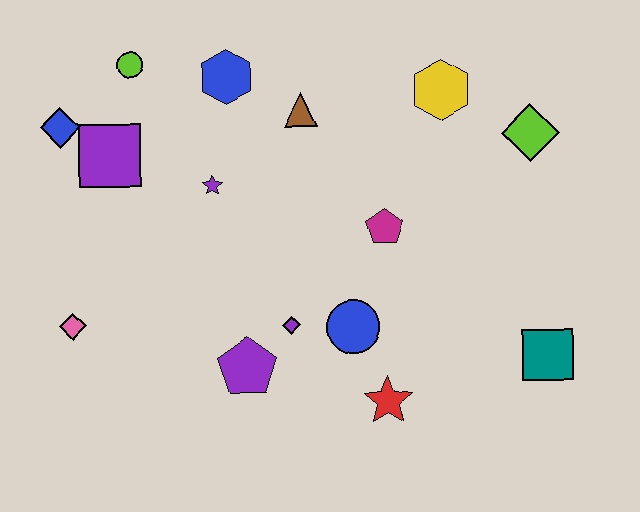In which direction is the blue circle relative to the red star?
The blue circle is above the red star.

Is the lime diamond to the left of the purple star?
No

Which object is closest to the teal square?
The red star is closest to the teal square.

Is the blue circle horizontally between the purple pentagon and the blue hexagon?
No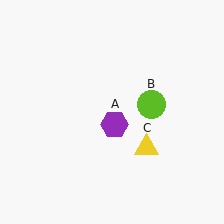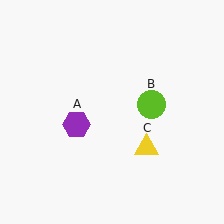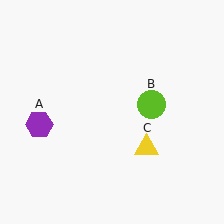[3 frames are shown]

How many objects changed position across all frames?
1 object changed position: purple hexagon (object A).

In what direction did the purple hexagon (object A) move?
The purple hexagon (object A) moved left.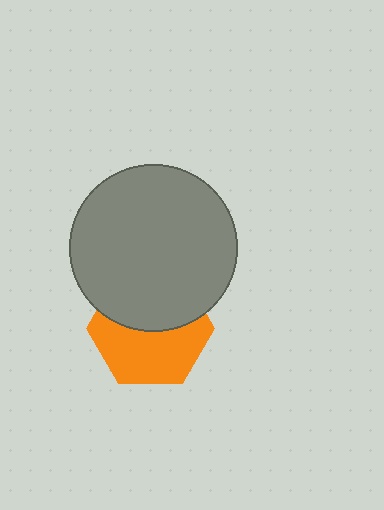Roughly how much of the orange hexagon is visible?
About half of it is visible (roughly 54%).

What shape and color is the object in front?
The object in front is a gray circle.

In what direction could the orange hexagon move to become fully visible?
The orange hexagon could move down. That would shift it out from behind the gray circle entirely.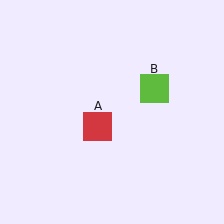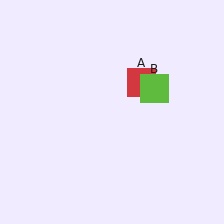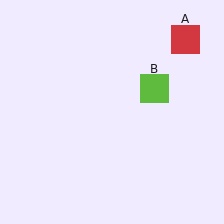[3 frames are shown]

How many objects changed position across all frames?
1 object changed position: red square (object A).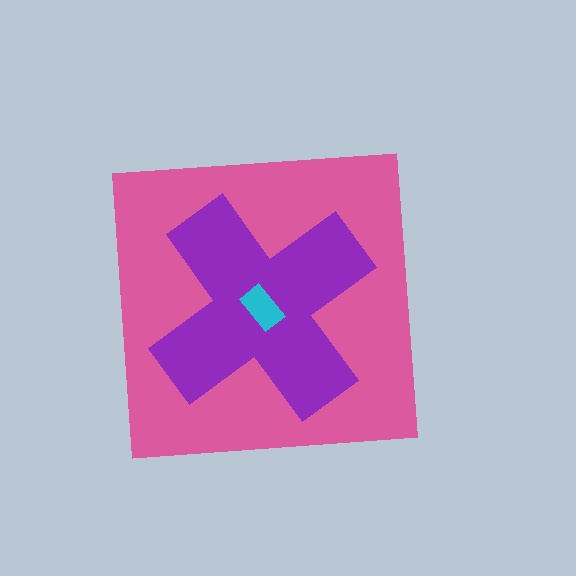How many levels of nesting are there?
3.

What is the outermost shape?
The pink square.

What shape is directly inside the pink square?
The purple cross.